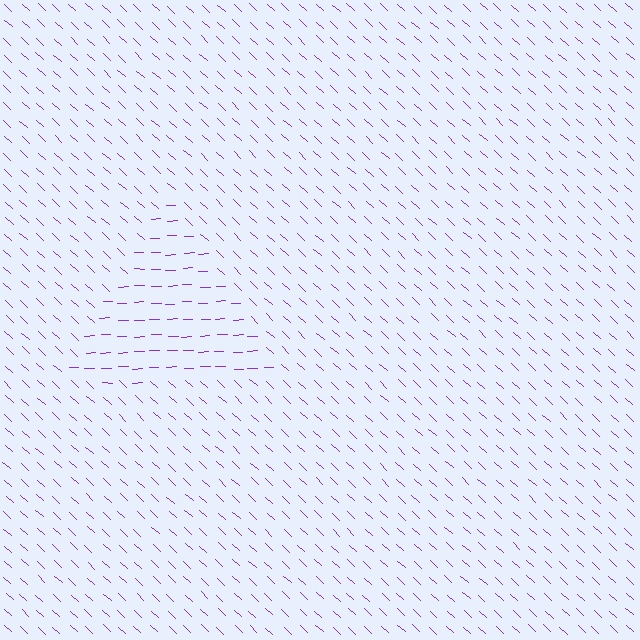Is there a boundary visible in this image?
Yes, there is a texture boundary formed by a change in line orientation.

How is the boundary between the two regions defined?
The boundary is defined purely by a change in line orientation (approximately 45 degrees difference). All lines are the same color and thickness.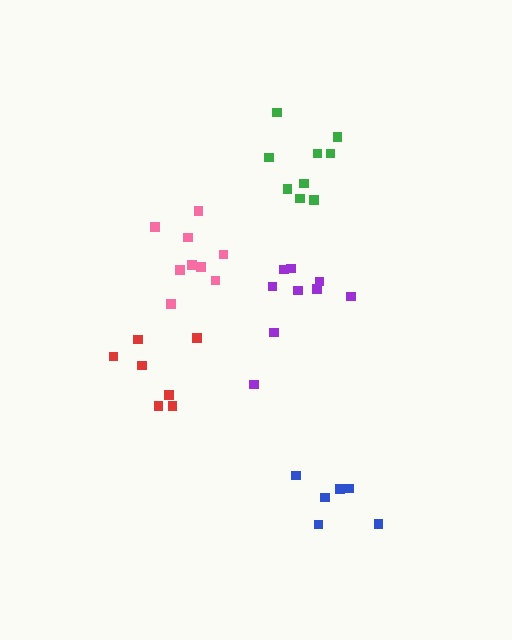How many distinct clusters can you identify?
There are 5 distinct clusters.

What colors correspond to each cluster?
The clusters are colored: red, blue, green, pink, purple.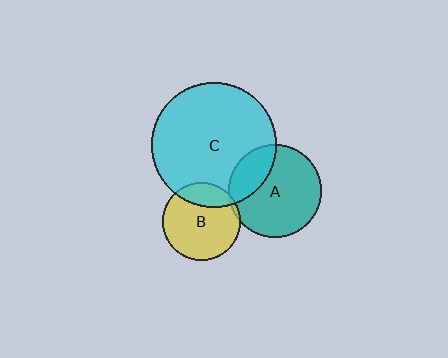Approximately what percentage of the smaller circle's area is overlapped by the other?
Approximately 20%.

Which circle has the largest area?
Circle C (cyan).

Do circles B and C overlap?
Yes.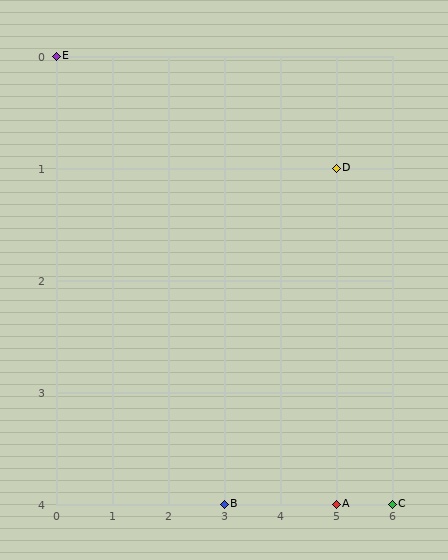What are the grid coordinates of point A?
Point A is at grid coordinates (5, 4).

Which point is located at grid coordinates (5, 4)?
Point A is at (5, 4).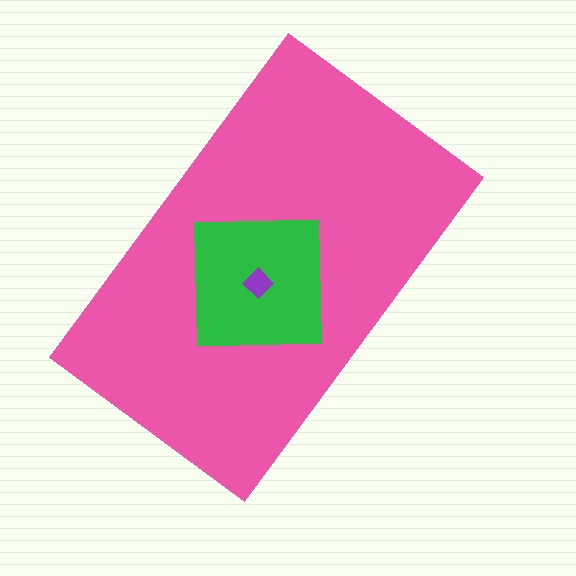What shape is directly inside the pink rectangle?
The green square.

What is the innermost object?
The purple diamond.